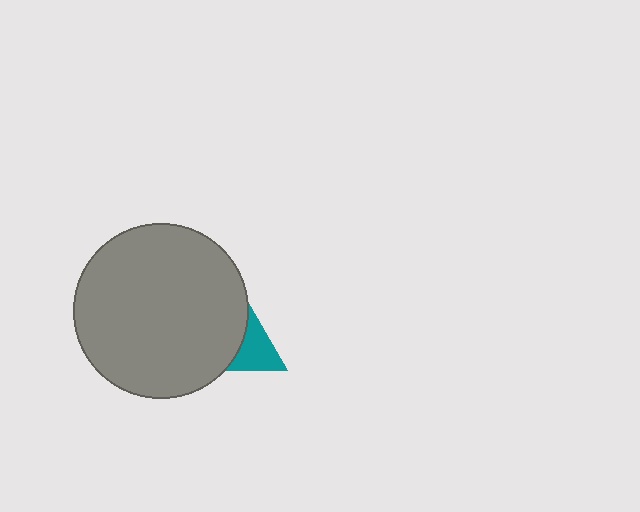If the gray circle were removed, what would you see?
You would see the complete teal triangle.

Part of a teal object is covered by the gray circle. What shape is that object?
It is a triangle.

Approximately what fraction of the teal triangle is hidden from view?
Roughly 56% of the teal triangle is hidden behind the gray circle.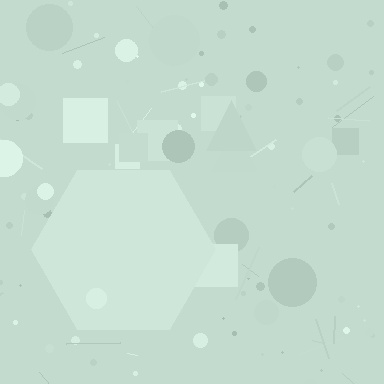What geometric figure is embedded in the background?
A hexagon is embedded in the background.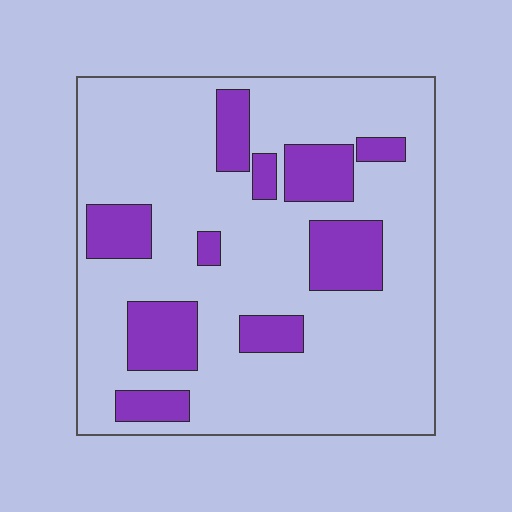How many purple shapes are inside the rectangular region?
10.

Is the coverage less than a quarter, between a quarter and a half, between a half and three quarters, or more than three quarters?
Less than a quarter.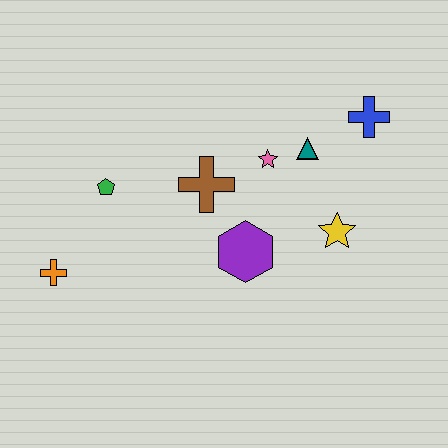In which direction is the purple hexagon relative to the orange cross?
The purple hexagon is to the right of the orange cross.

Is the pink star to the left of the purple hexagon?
No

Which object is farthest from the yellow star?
The orange cross is farthest from the yellow star.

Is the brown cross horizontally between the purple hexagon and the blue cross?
No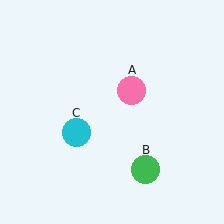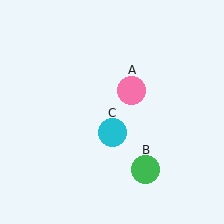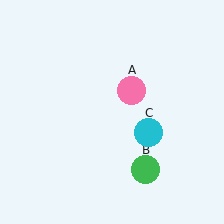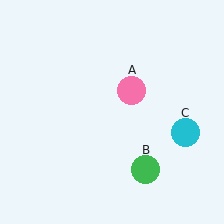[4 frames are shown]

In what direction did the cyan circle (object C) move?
The cyan circle (object C) moved right.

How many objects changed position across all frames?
1 object changed position: cyan circle (object C).